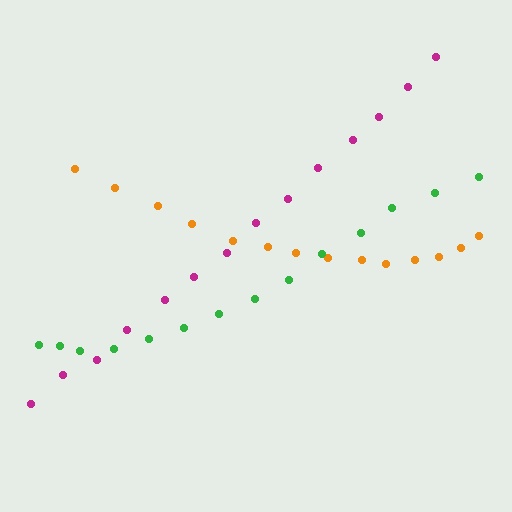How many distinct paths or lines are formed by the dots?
There are 3 distinct paths.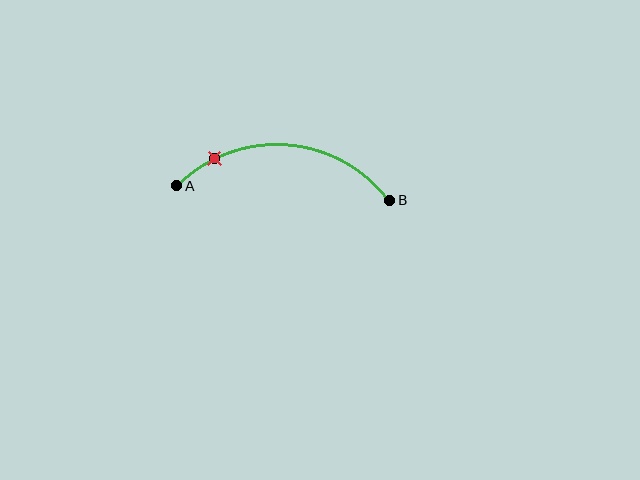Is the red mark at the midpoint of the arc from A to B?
No. The red mark lies on the arc but is closer to endpoint A. The arc midpoint would be at the point on the curve equidistant along the arc from both A and B.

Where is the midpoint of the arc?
The arc midpoint is the point on the curve farthest from the straight line joining A and B. It sits above that line.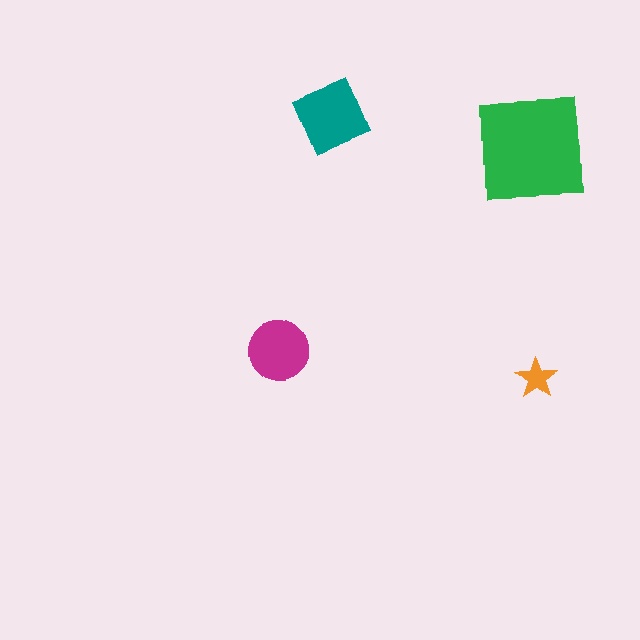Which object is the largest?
The green square.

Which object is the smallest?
The orange star.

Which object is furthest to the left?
The magenta circle is leftmost.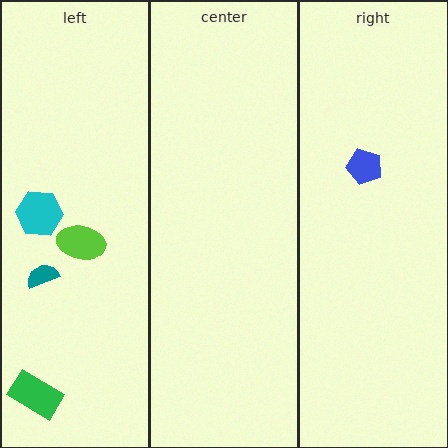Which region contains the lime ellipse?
The left region.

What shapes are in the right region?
The blue pentagon.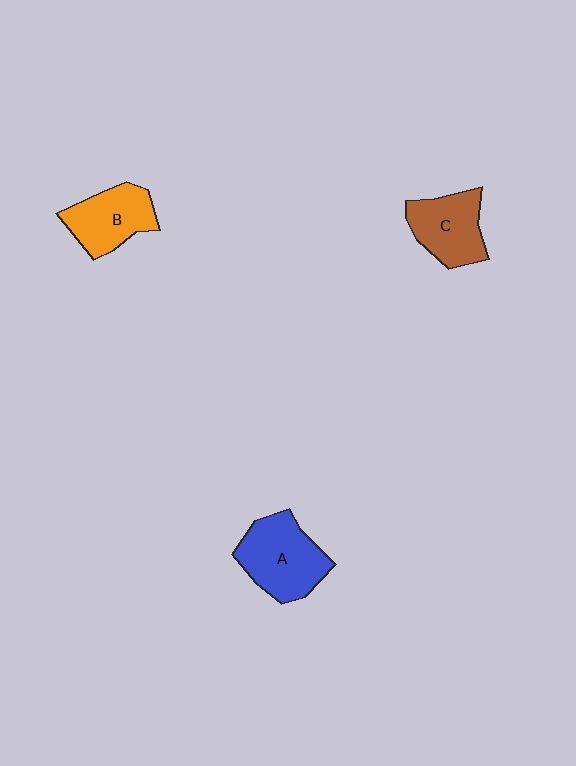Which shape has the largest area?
Shape A (blue).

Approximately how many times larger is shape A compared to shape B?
Approximately 1.2 times.